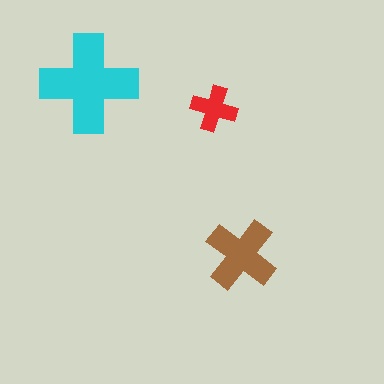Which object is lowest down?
The brown cross is bottommost.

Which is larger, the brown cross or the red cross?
The brown one.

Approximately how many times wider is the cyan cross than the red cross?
About 2 times wider.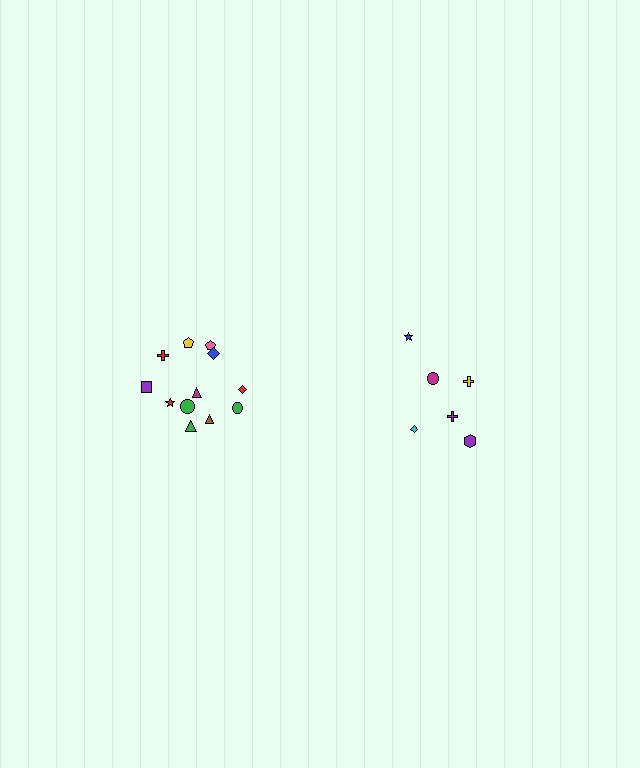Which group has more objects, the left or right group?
The left group.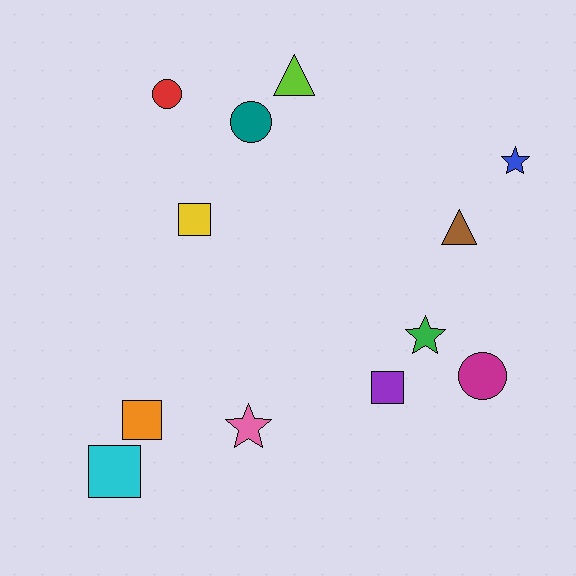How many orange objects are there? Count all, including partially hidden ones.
There is 1 orange object.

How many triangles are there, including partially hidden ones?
There are 2 triangles.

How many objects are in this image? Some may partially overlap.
There are 12 objects.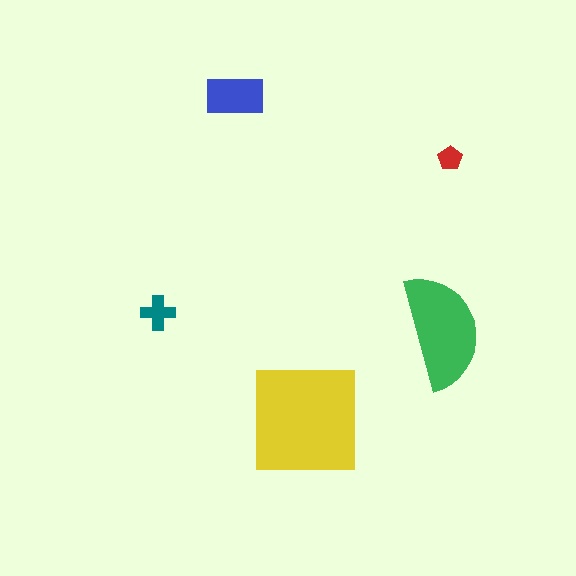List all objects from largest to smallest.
The yellow square, the green semicircle, the blue rectangle, the teal cross, the red pentagon.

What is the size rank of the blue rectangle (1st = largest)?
3rd.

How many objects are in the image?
There are 5 objects in the image.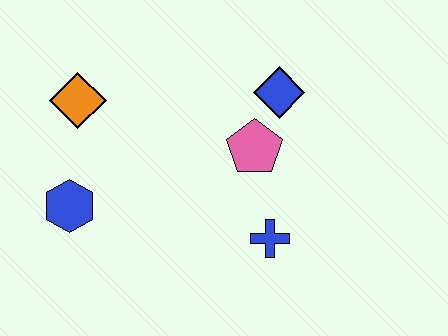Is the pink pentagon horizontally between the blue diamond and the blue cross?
No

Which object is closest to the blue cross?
The pink pentagon is closest to the blue cross.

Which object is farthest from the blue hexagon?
The blue diamond is farthest from the blue hexagon.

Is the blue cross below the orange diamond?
Yes